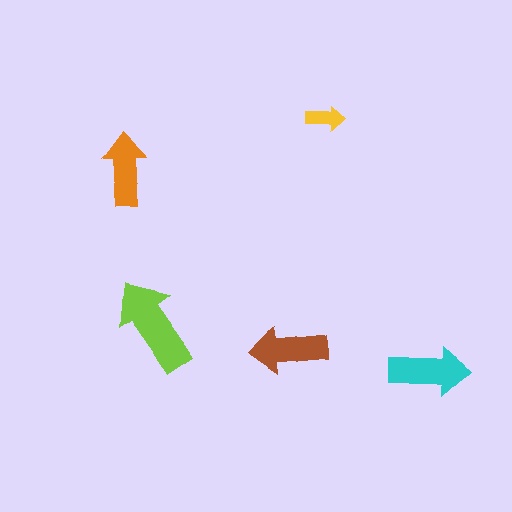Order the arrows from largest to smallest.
the lime one, the cyan one, the brown one, the orange one, the yellow one.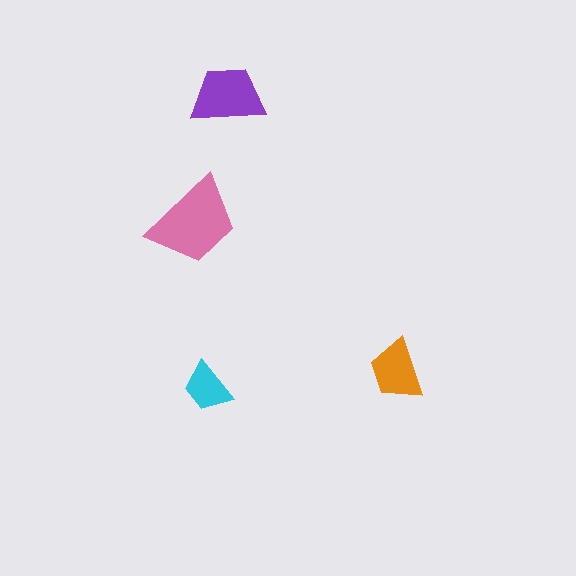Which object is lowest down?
The cyan trapezoid is bottommost.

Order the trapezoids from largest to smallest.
the pink one, the purple one, the orange one, the cyan one.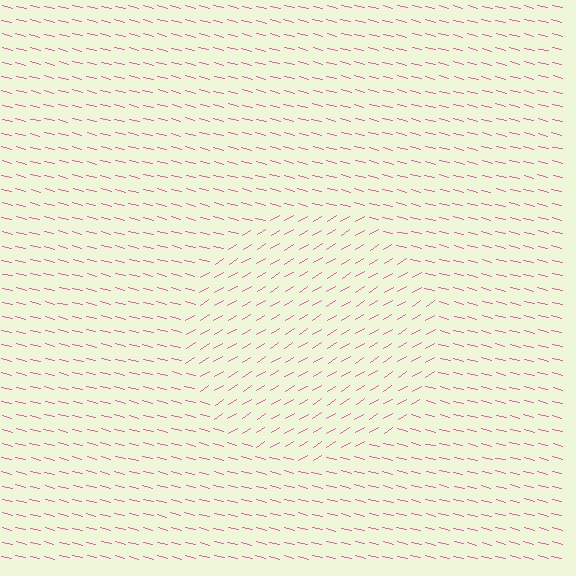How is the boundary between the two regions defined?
The boundary is defined purely by a change in line orientation (approximately 45 degrees difference). All lines are the same color and thickness.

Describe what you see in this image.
The image is filled with small pink line segments. A circle region in the image has lines oriented differently from the surrounding lines, creating a visible texture boundary.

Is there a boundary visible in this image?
Yes, there is a texture boundary formed by a change in line orientation.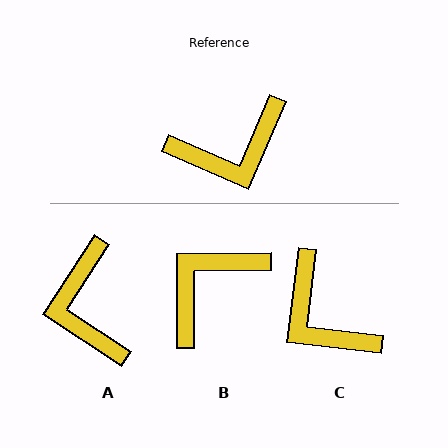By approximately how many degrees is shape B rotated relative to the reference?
Approximately 157 degrees clockwise.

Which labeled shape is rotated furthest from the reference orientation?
B, about 157 degrees away.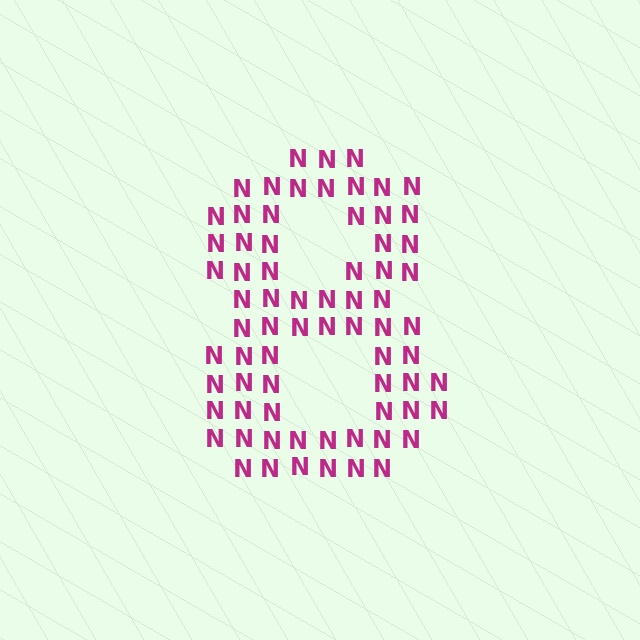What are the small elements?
The small elements are letter N's.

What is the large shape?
The large shape is the digit 8.